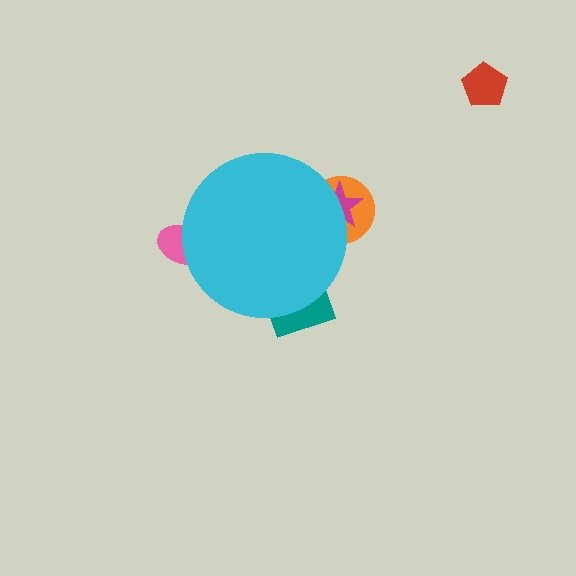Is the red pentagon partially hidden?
No, the red pentagon is fully visible.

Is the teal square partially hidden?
Yes, the teal square is partially hidden behind the cyan circle.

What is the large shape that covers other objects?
A cyan circle.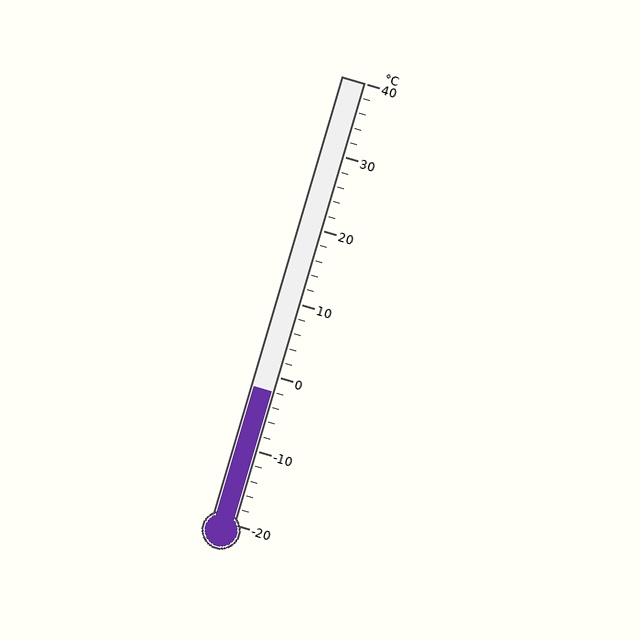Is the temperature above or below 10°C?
The temperature is below 10°C.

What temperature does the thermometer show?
The thermometer shows approximately -2°C.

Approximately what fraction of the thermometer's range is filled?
The thermometer is filled to approximately 30% of its range.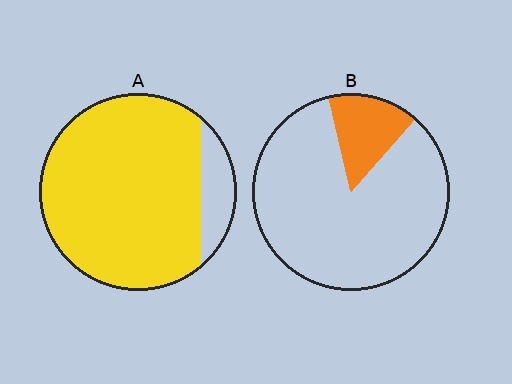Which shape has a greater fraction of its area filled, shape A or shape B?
Shape A.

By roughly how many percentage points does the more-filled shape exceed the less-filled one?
By roughly 70 percentage points (A over B).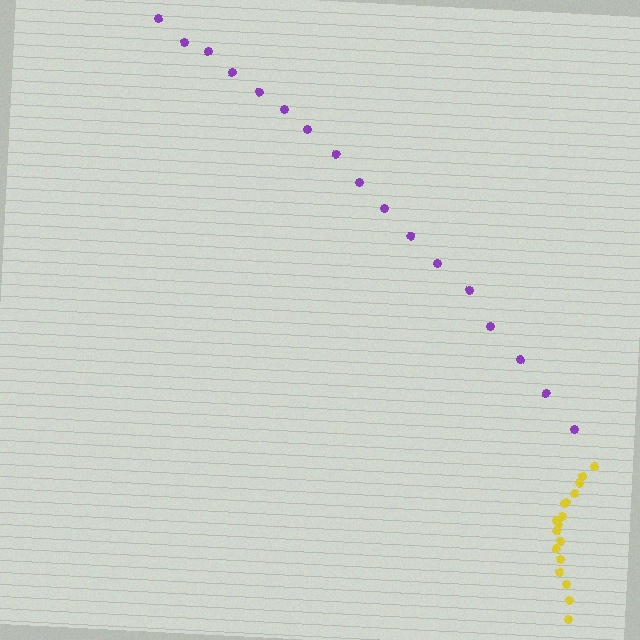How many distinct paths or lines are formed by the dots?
There are 2 distinct paths.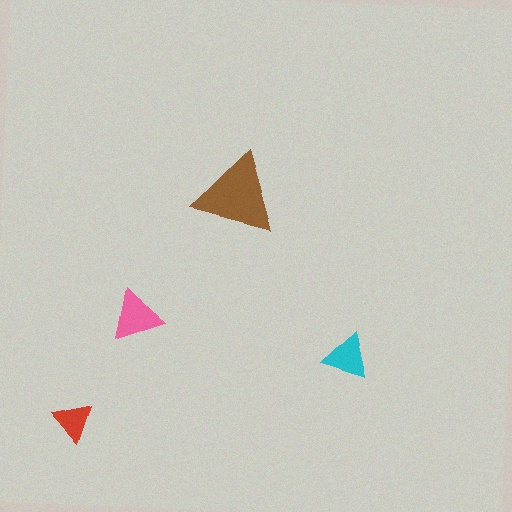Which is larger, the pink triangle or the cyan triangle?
The pink one.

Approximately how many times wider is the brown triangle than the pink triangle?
About 1.5 times wider.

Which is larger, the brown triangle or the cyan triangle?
The brown one.